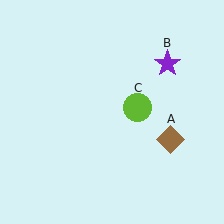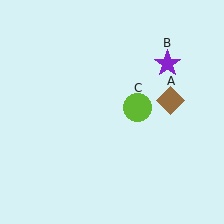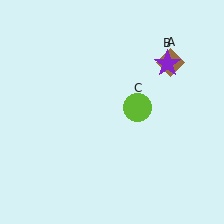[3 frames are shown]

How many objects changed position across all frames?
1 object changed position: brown diamond (object A).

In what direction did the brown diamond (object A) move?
The brown diamond (object A) moved up.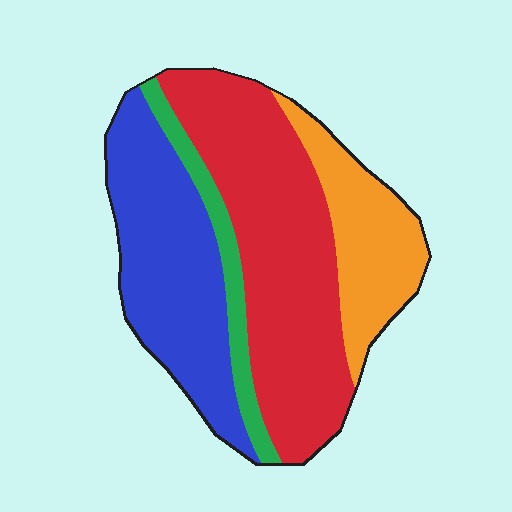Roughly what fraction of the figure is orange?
Orange takes up less than a quarter of the figure.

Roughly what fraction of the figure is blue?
Blue covers about 30% of the figure.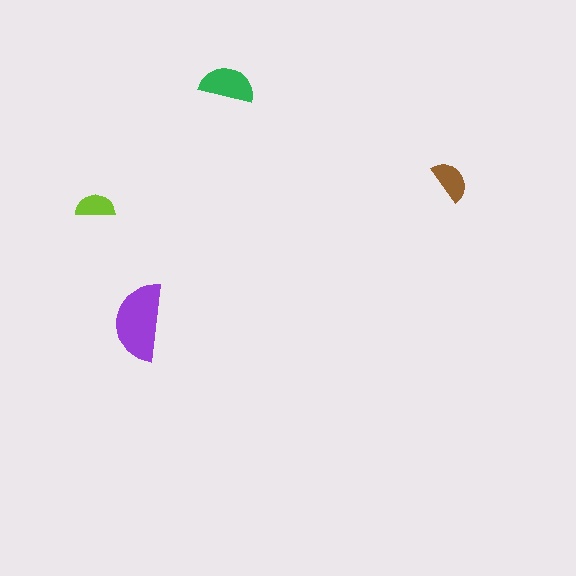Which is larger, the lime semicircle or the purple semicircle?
The purple one.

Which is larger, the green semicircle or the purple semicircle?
The purple one.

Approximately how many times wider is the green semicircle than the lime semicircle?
About 1.5 times wider.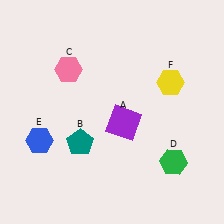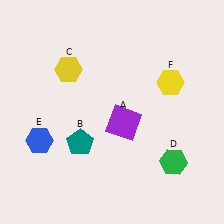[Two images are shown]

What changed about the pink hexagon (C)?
In Image 1, C is pink. In Image 2, it changed to yellow.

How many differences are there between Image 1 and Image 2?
There is 1 difference between the two images.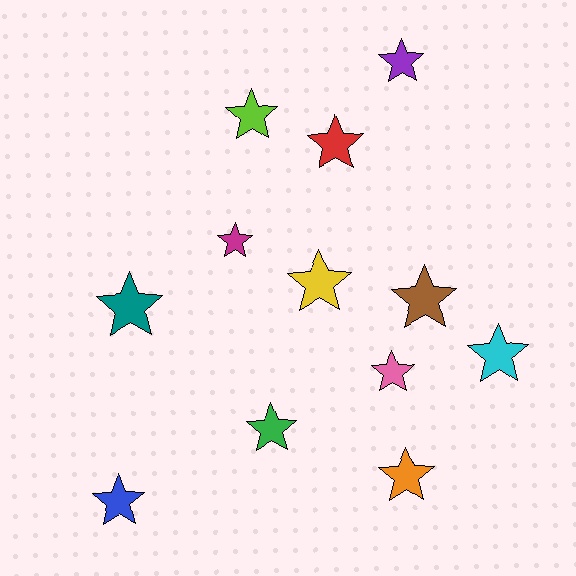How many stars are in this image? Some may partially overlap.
There are 12 stars.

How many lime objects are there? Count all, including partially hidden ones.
There is 1 lime object.